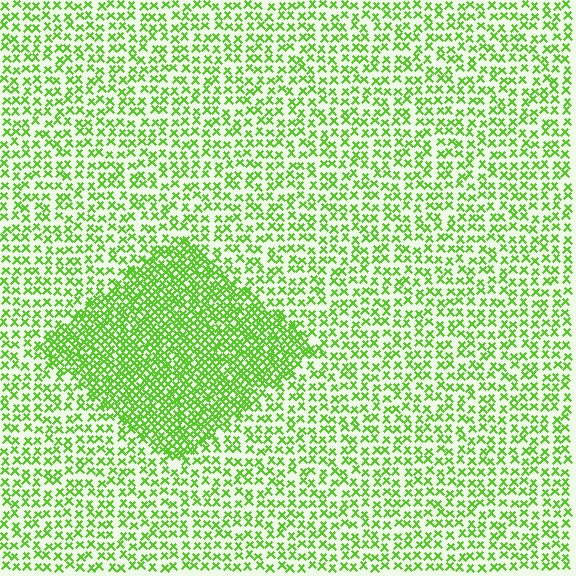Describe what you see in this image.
The image contains small lime elements arranged at two different densities. A diamond-shaped region is visible where the elements are more densely packed than the surrounding area.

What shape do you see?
I see a diamond.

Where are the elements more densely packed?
The elements are more densely packed inside the diamond boundary.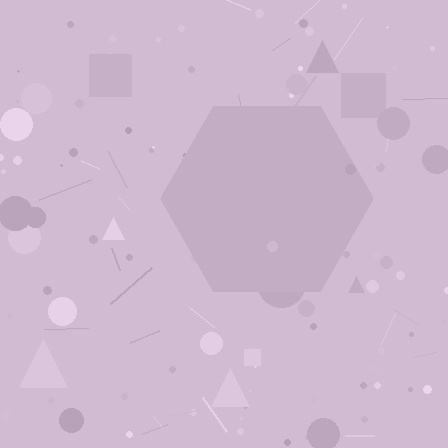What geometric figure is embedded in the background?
A hexagon is embedded in the background.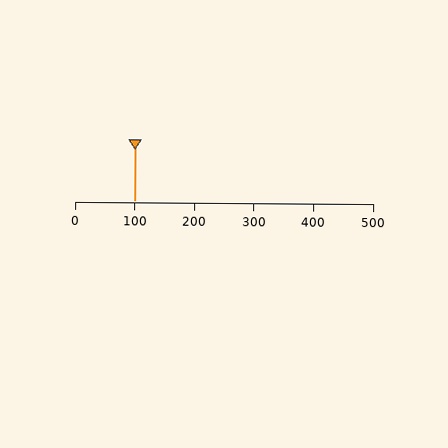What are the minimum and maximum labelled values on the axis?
The axis runs from 0 to 500.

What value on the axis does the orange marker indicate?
The marker indicates approximately 100.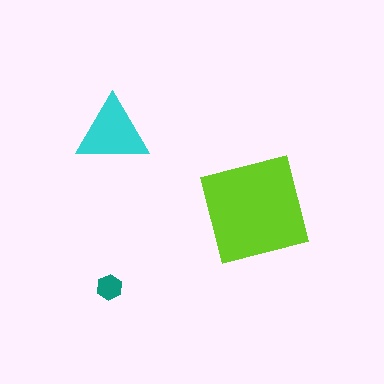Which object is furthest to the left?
The teal hexagon is leftmost.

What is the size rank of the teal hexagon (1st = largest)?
3rd.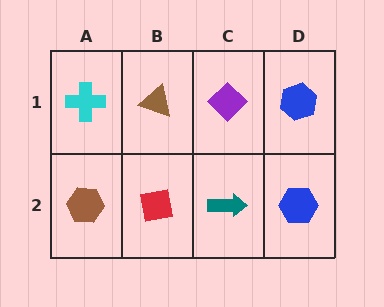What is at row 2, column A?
A brown hexagon.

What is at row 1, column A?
A cyan cross.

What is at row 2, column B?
A red square.